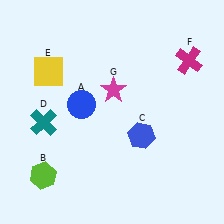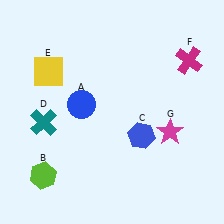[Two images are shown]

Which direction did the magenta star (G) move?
The magenta star (G) moved right.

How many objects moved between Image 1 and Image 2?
1 object moved between the two images.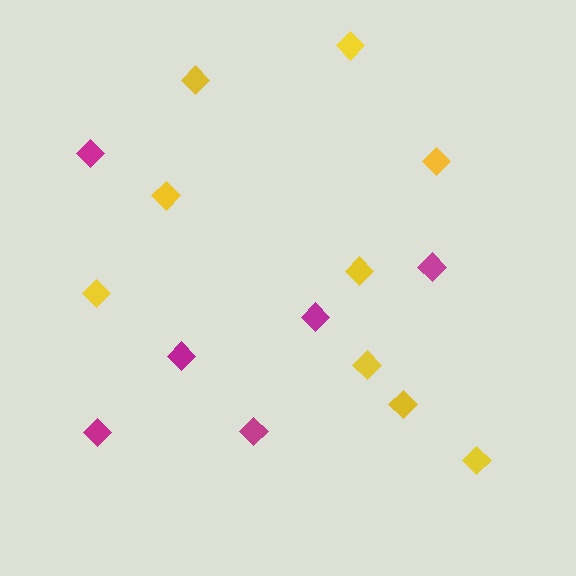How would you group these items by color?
There are 2 groups: one group of yellow diamonds (9) and one group of magenta diamonds (6).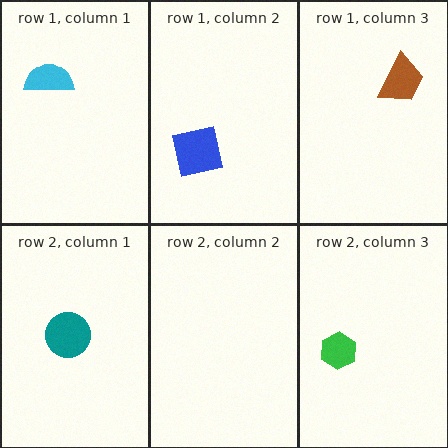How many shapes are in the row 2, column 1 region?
1.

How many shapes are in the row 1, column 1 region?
1.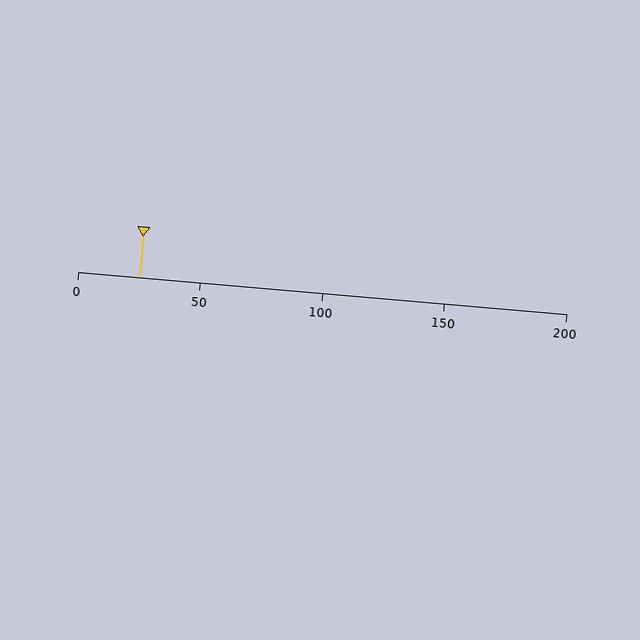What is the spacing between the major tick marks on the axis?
The major ticks are spaced 50 apart.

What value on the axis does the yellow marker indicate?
The marker indicates approximately 25.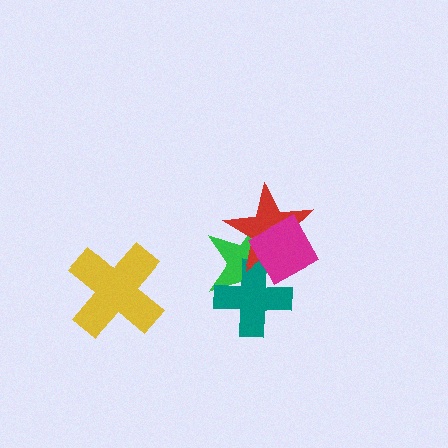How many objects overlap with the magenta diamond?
3 objects overlap with the magenta diamond.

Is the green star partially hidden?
Yes, it is partially covered by another shape.